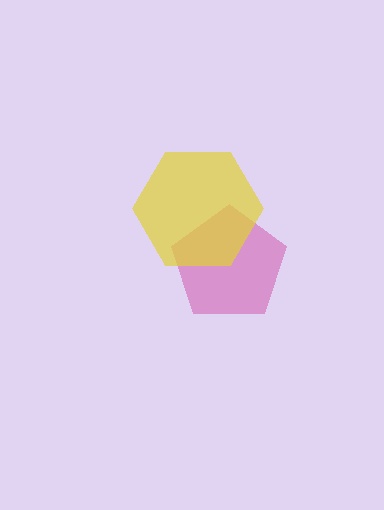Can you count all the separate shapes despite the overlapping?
Yes, there are 2 separate shapes.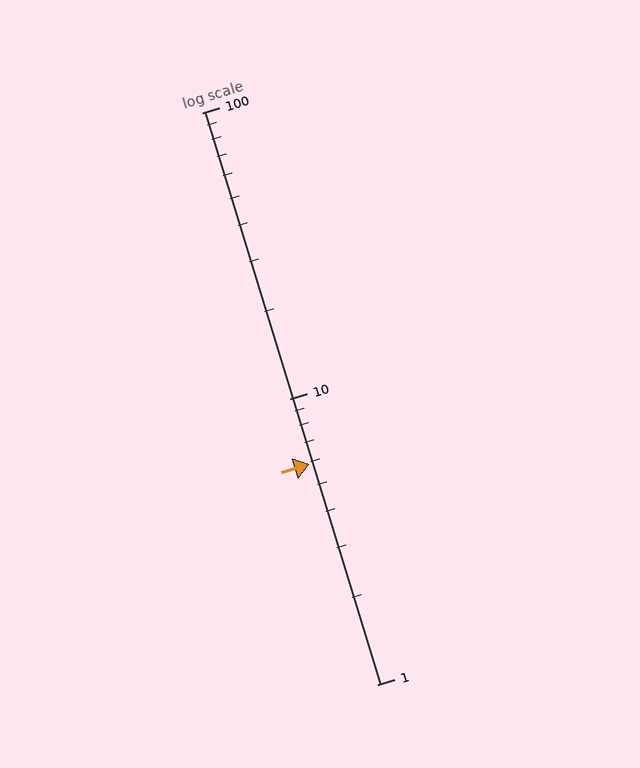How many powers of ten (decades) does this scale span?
The scale spans 2 decades, from 1 to 100.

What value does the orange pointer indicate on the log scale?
The pointer indicates approximately 5.9.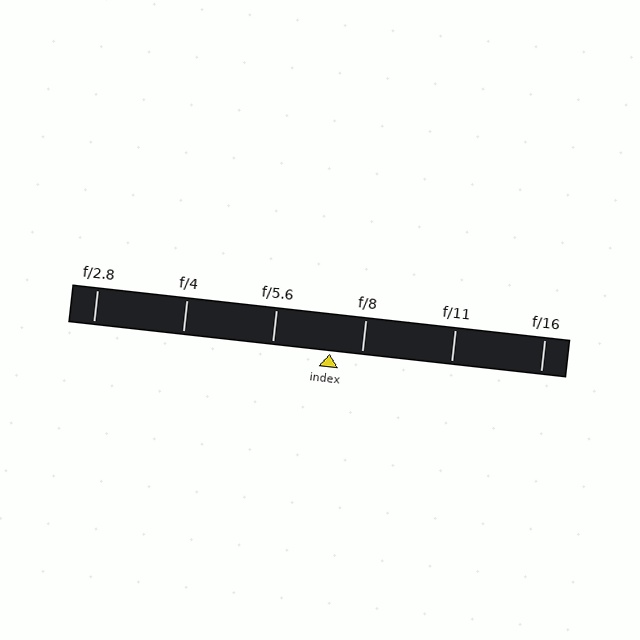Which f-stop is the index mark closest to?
The index mark is closest to f/8.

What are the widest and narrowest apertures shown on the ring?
The widest aperture shown is f/2.8 and the narrowest is f/16.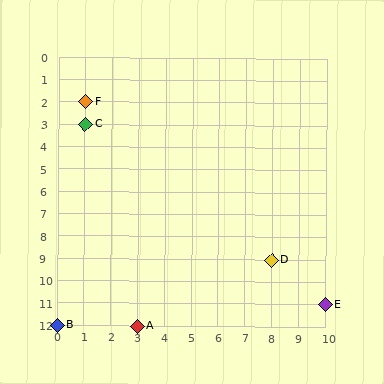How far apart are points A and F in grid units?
Points A and F are 2 columns and 10 rows apart (about 10.2 grid units diagonally).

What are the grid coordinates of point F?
Point F is at grid coordinates (1, 2).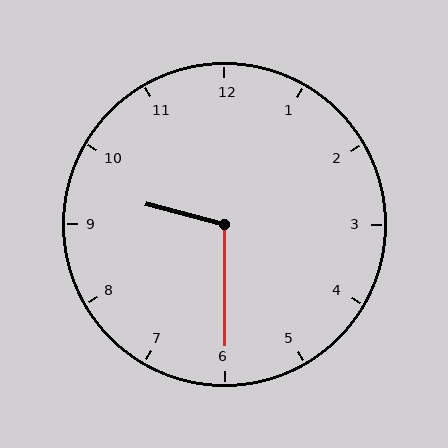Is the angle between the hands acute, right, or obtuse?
It is obtuse.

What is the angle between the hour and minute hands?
Approximately 105 degrees.